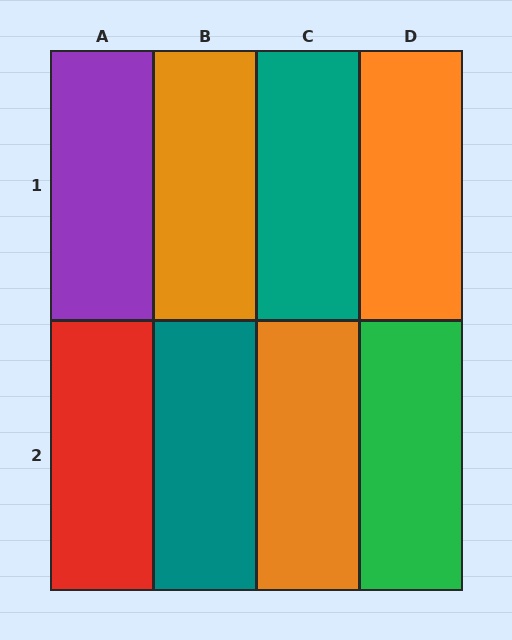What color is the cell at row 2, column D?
Green.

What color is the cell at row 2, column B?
Teal.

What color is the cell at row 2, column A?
Red.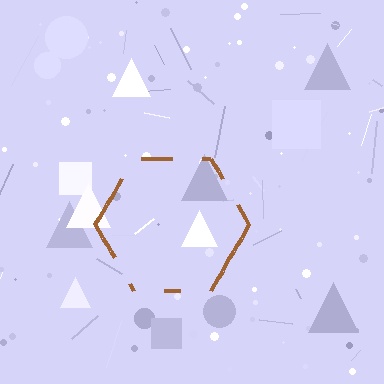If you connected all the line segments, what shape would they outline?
They would outline a hexagon.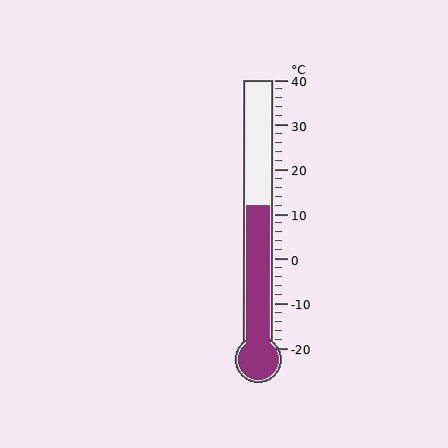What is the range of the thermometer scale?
The thermometer scale ranges from -20°C to 40°C.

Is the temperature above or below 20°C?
The temperature is below 20°C.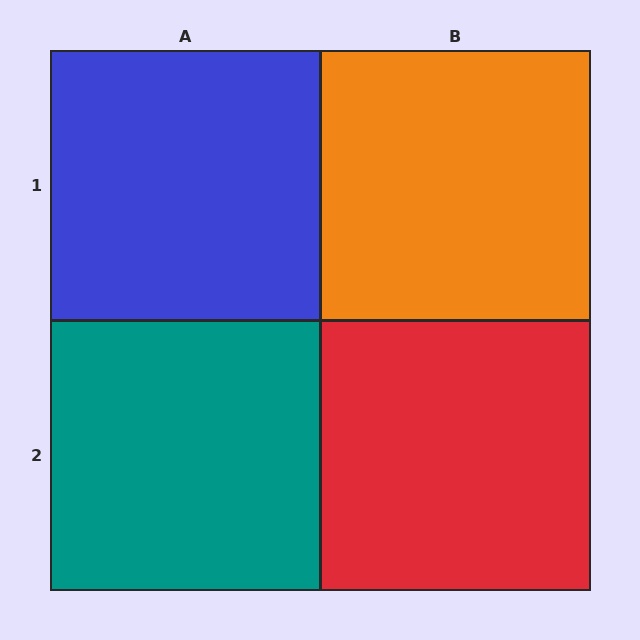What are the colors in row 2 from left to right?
Teal, red.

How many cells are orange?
1 cell is orange.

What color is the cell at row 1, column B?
Orange.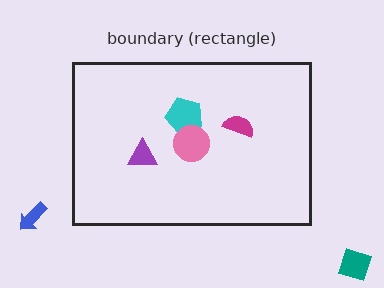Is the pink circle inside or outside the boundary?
Inside.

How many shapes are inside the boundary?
5 inside, 2 outside.